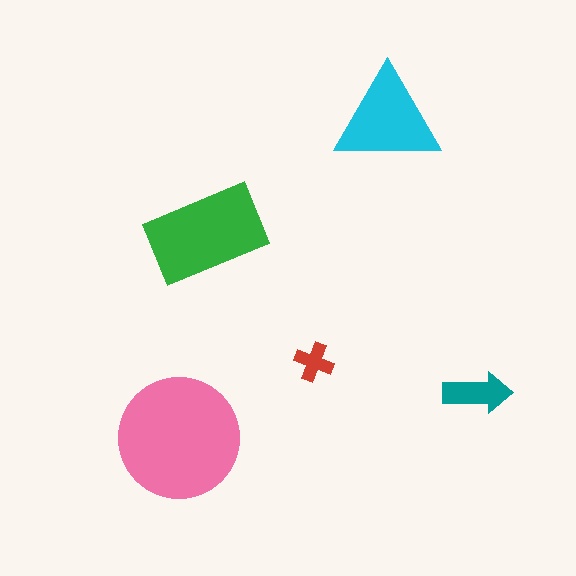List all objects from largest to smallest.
The pink circle, the green rectangle, the cyan triangle, the teal arrow, the red cross.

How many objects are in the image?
There are 5 objects in the image.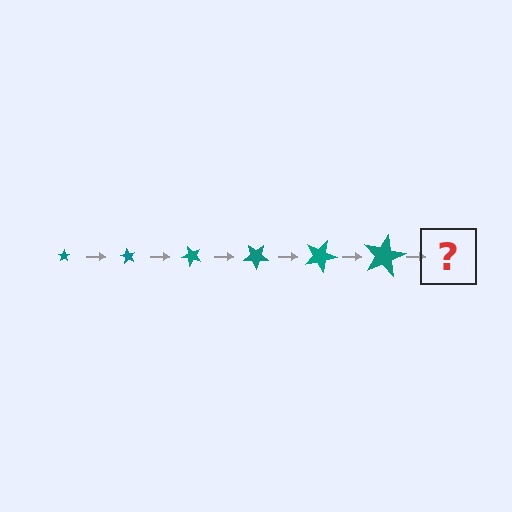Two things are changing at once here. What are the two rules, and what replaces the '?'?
The two rules are that the star grows larger each step and it rotates 60 degrees each step. The '?' should be a star, larger than the previous one and rotated 360 degrees from the start.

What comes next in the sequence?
The next element should be a star, larger than the previous one and rotated 360 degrees from the start.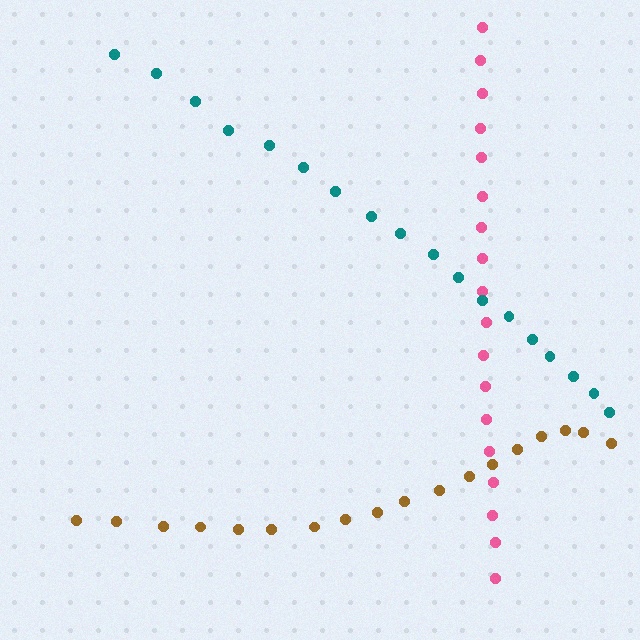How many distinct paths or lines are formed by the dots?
There are 3 distinct paths.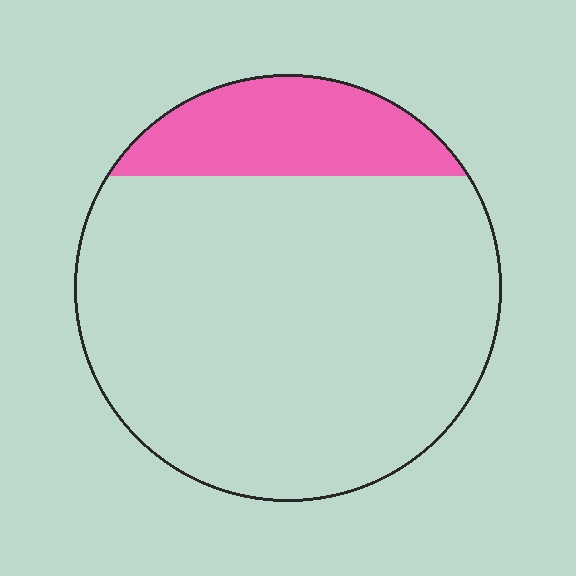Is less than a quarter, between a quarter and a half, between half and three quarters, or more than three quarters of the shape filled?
Less than a quarter.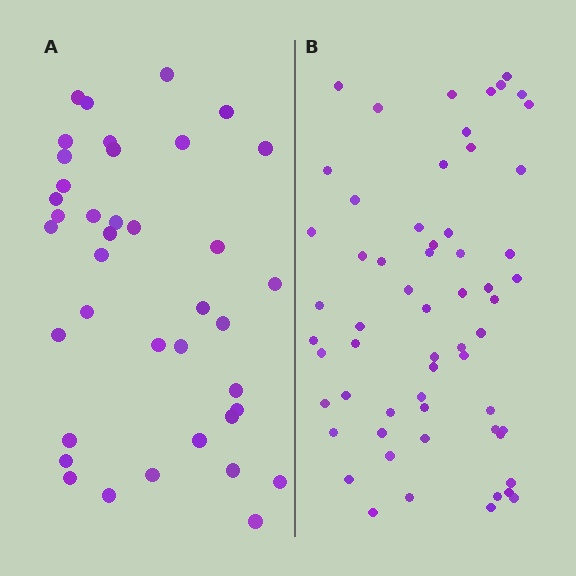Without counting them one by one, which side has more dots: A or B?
Region B (the right region) has more dots.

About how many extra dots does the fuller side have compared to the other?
Region B has approximately 20 more dots than region A.